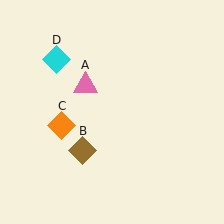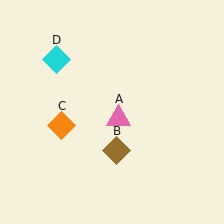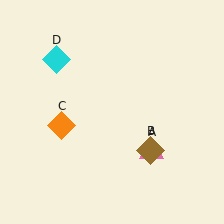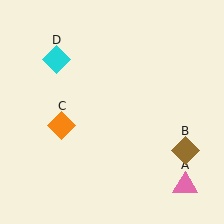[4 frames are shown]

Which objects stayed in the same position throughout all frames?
Orange diamond (object C) and cyan diamond (object D) remained stationary.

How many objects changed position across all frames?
2 objects changed position: pink triangle (object A), brown diamond (object B).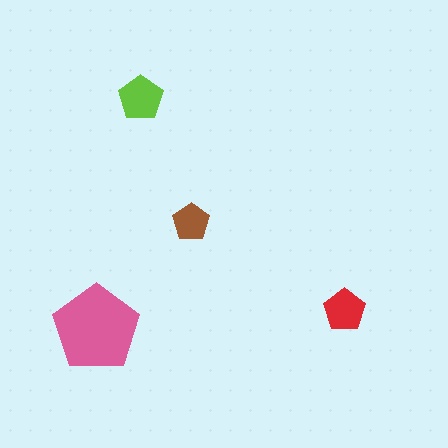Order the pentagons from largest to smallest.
the pink one, the lime one, the red one, the brown one.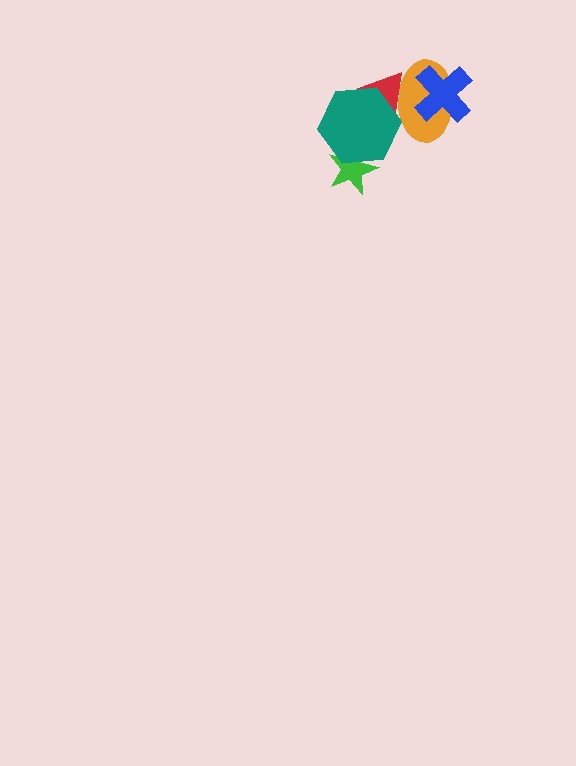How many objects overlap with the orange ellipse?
3 objects overlap with the orange ellipse.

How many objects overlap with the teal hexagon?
3 objects overlap with the teal hexagon.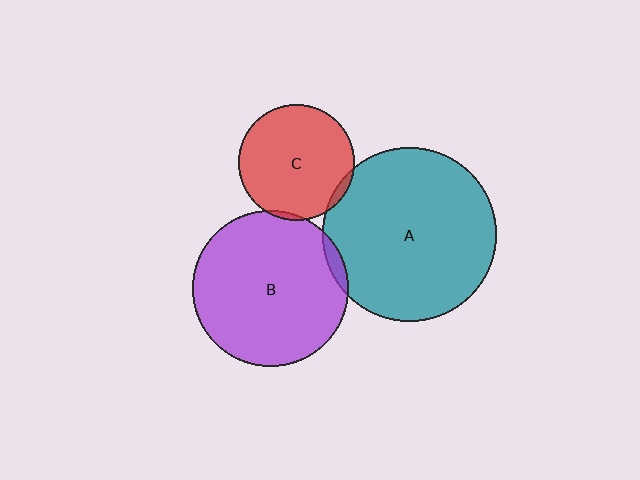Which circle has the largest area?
Circle A (teal).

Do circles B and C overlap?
Yes.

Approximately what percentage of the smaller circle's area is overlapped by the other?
Approximately 5%.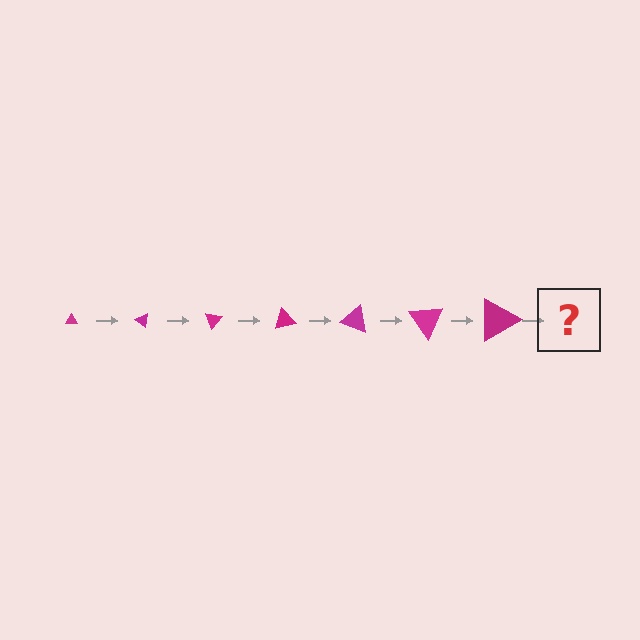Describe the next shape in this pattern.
It should be a triangle, larger than the previous one and rotated 245 degrees from the start.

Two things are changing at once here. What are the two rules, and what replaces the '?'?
The two rules are that the triangle grows larger each step and it rotates 35 degrees each step. The '?' should be a triangle, larger than the previous one and rotated 245 degrees from the start.